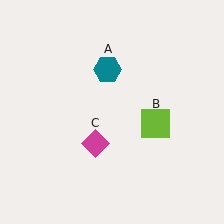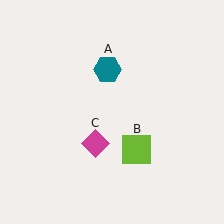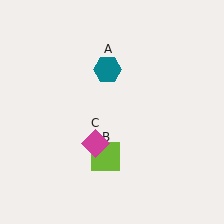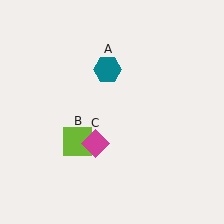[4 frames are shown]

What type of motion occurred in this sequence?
The lime square (object B) rotated clockwise around the center of the scene.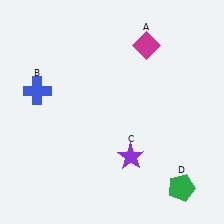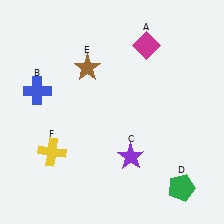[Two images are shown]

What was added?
A brown star (E), a yellow cross (F) were added in Image 2.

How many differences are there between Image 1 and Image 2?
There are 2 differences between the two images.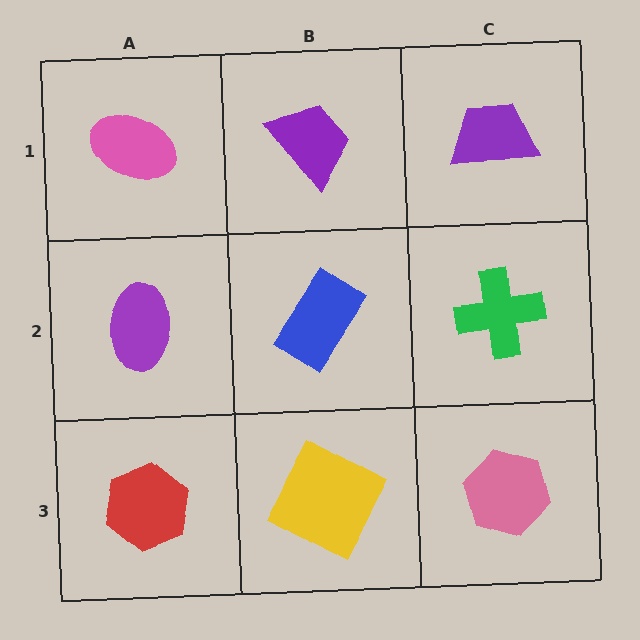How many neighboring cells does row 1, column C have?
2.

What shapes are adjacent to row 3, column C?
A green cross (row 2, column C), a yellow square (row 3, column B).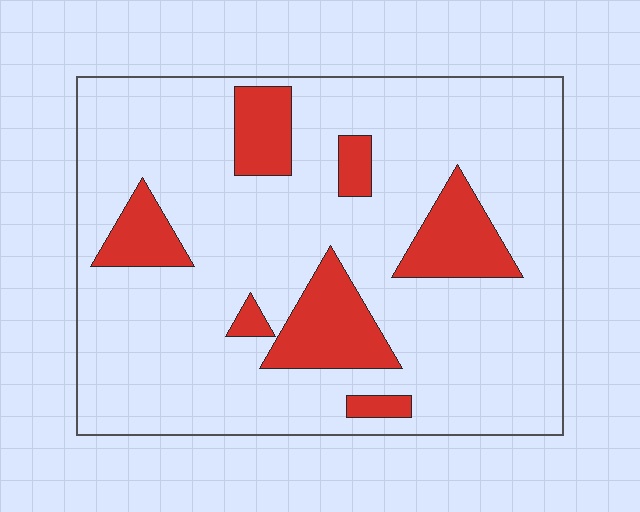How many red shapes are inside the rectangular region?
7.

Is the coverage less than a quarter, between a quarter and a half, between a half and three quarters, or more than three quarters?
Less than a quarter.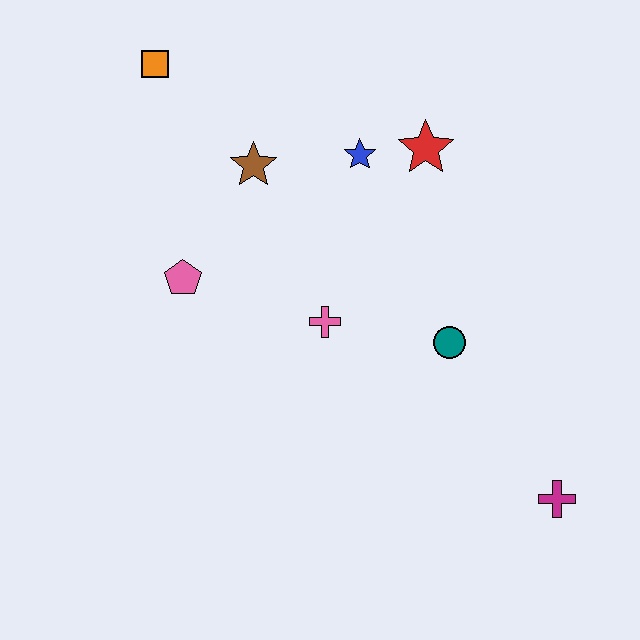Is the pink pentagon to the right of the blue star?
No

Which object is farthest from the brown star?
The magenta cross is farthest from the brown star.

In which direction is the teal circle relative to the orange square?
The teal circle is to the right of the orange square.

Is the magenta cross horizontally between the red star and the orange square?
No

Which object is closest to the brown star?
The blue star is closest to the brown star.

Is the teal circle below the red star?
Yes